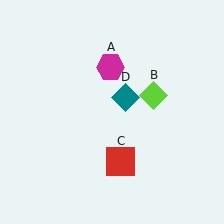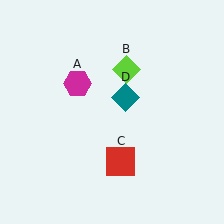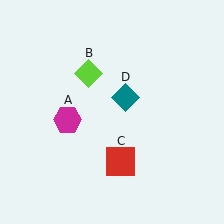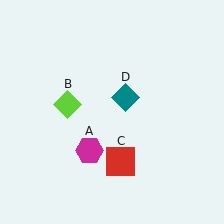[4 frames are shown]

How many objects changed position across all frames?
2 objects changed position: magenta hexagon (object A), lime diamond (object B).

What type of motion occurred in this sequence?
The magenta hexagon (object A), lime diamond (object B) rotated counterclockwise around the center of the scene.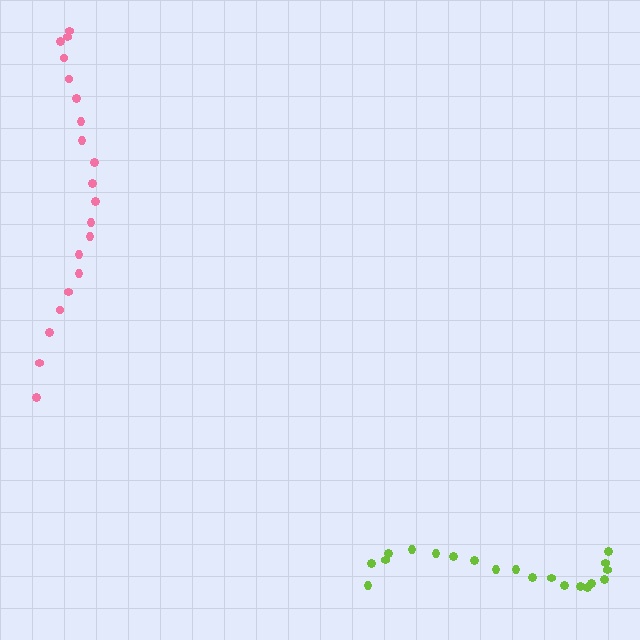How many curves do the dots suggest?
There are 2 distinct paths.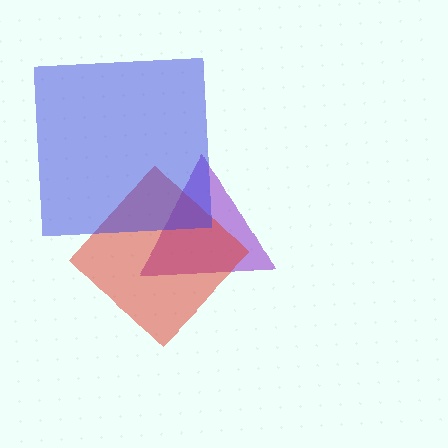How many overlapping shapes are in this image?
There are 3 overlapping shapes in the image.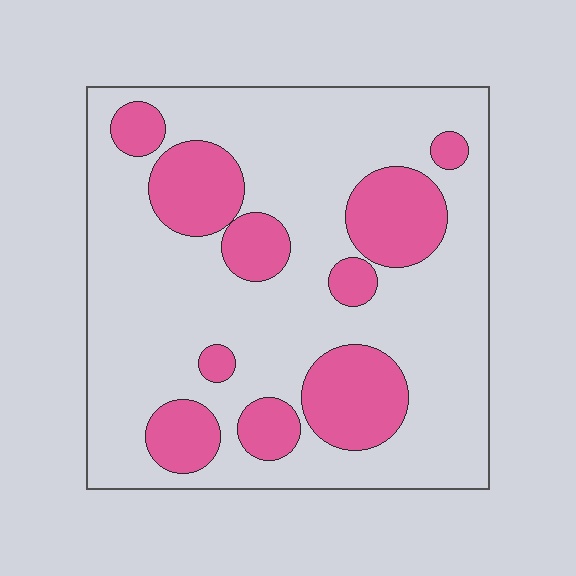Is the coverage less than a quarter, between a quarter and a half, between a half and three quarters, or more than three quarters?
Between a quarter and a half.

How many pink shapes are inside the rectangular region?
10.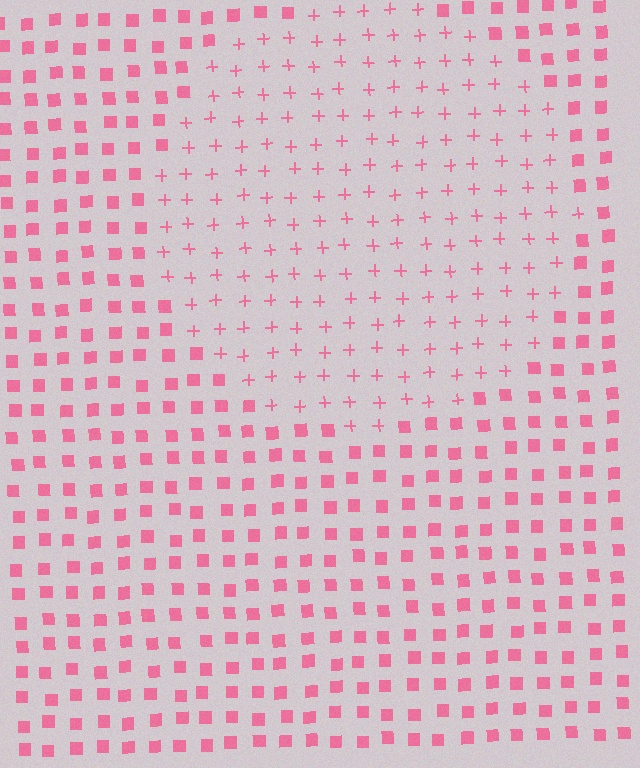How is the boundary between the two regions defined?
The boundary is defined by a change in element shape: plus signs inside vs. squares outside. All elements share the same color and spacing.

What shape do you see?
I see a circle.